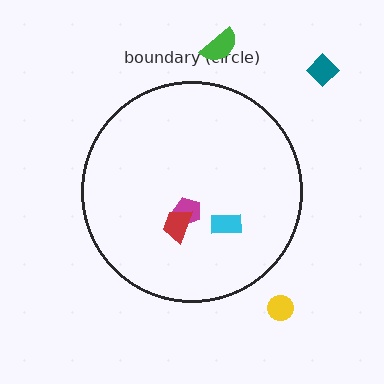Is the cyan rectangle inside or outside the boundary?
Inside.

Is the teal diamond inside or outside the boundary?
Outside.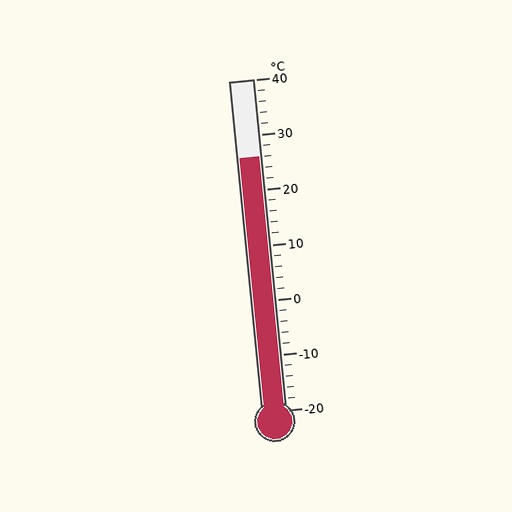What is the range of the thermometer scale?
The thermometer scale ranges from -20°C to 40°C.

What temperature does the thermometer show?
The thermometer shows approximately 26°C.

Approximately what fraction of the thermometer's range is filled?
The thermometer is filled to approximately 75% of its range.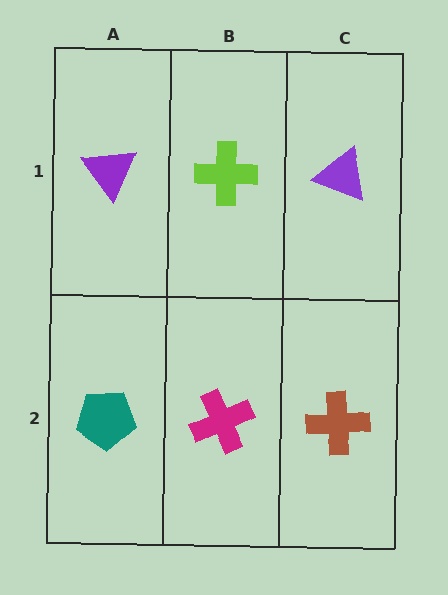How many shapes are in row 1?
3 shapes.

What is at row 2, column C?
A brown cross.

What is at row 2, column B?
A magenta cross.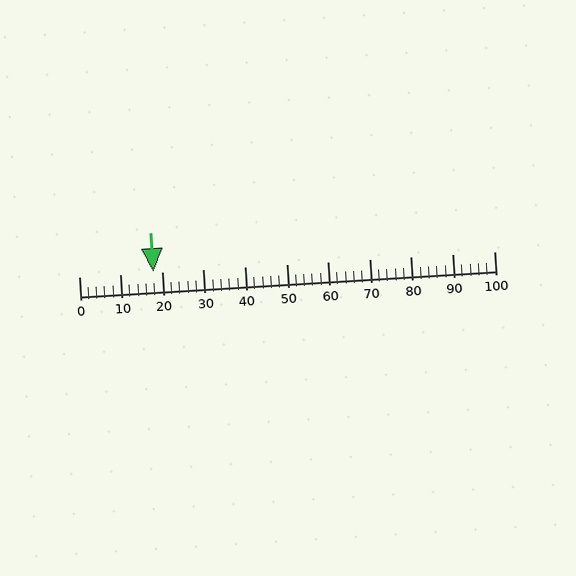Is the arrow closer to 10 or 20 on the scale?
The arrow is closer to 20.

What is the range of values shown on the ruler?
The ruler shows values from 0 to 100.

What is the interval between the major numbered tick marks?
The major tick marks are spaced 10 units apart.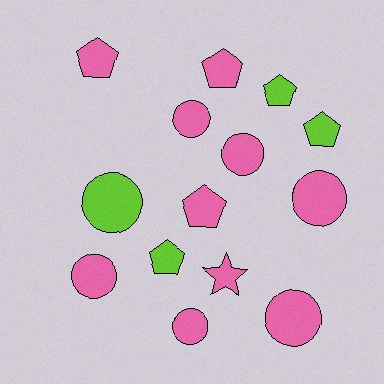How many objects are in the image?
There are 14 objects.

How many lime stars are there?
There are no lime stars.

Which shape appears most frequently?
Circle, with 7 objects.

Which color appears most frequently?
Pink, with 10 objects.